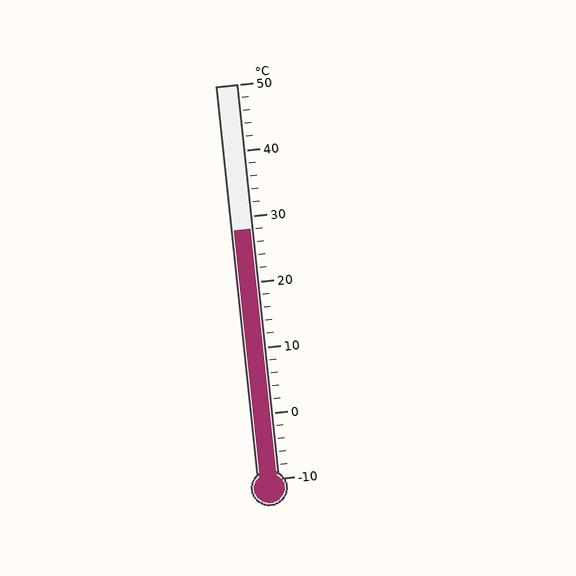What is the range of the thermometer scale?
The thermometer scale ranges from -10°C to 50°C.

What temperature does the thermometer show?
The thermometer shows approximately 28°C.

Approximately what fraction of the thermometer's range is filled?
The thermometer is filled to approximately 65% of its range.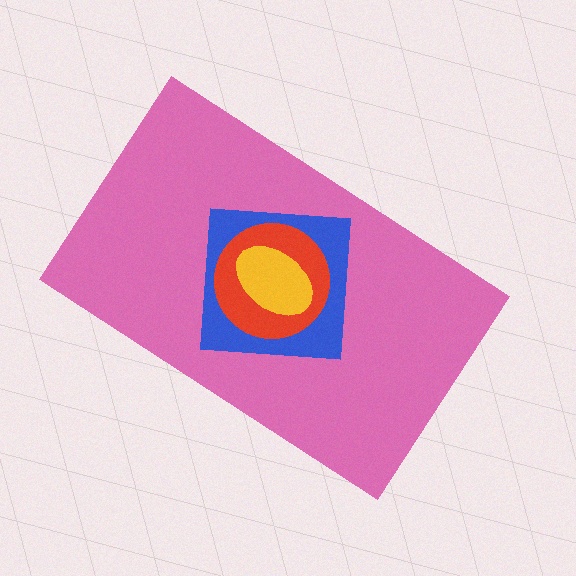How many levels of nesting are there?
4.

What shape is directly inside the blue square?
The red circle.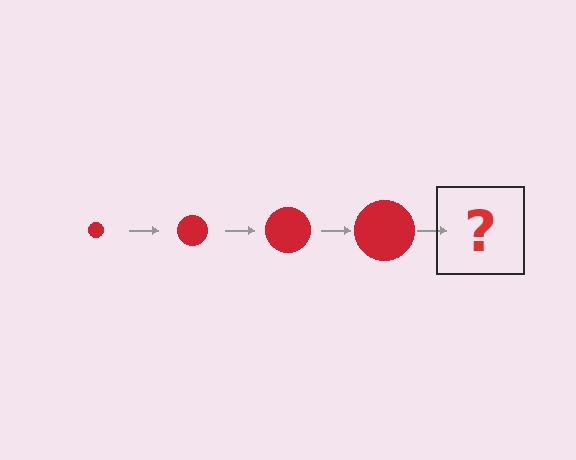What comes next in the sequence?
The next element should be a red circle, larger than the previous one.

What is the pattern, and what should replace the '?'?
The pattern is that the circle gets progressively larger each step. The '?' should be a red circle, larger than the previous one.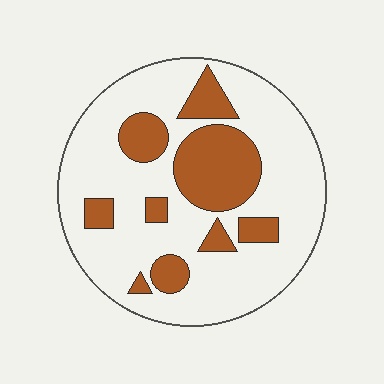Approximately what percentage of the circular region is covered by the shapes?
Approximately 25%.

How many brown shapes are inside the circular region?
9.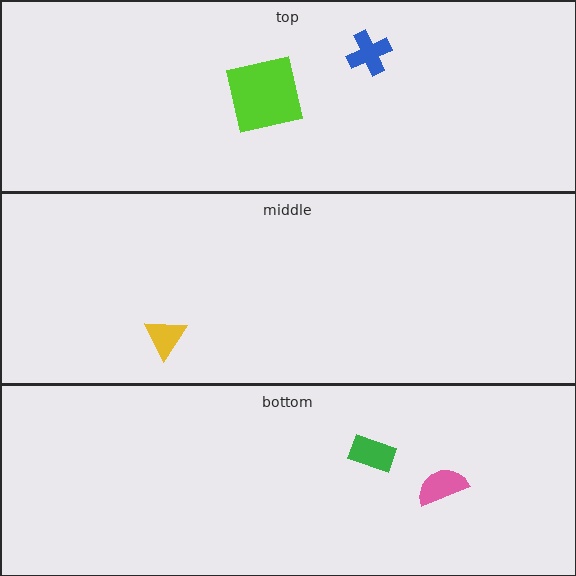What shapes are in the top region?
The blue cross, the lime square.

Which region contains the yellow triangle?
The middle region.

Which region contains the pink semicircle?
The bottom region.